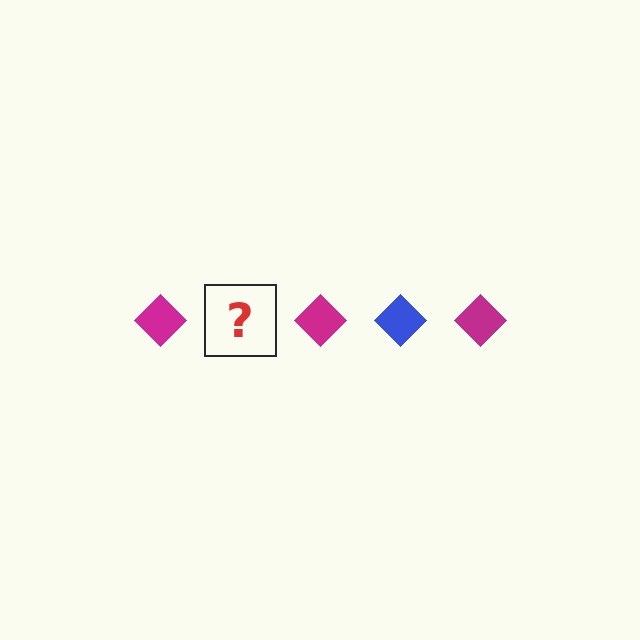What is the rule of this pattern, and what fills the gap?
The rule is that the pattern cycles through magenta, blue diamonds. The gap should be filled with a blue diamond.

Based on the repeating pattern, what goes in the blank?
The blank should be a blue diamond.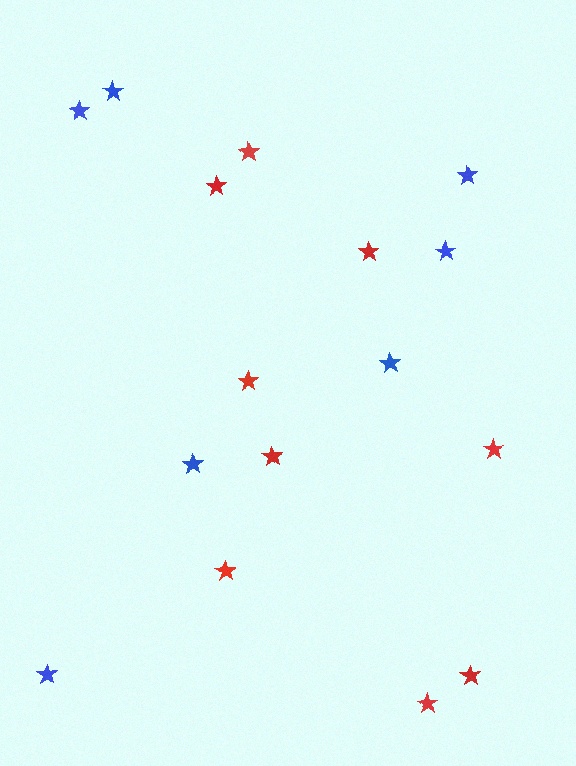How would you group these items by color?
There are 2 groups: one group of red stars (9) and one group of blue stars (7).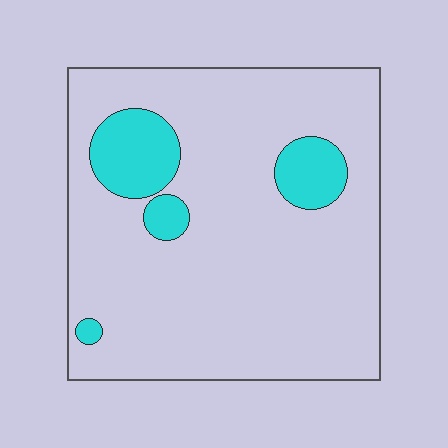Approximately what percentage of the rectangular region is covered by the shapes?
Approximately 15%.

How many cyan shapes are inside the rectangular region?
4.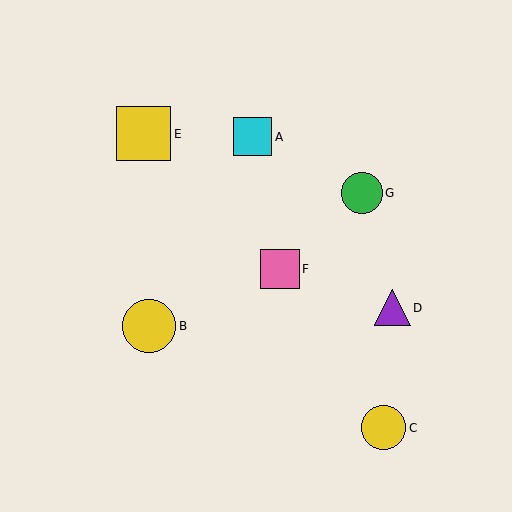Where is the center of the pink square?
The center of the pink square is at (280, 269).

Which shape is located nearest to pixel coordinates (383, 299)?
The purple triangle (labeled D) at (392, 308) is nearest to that location.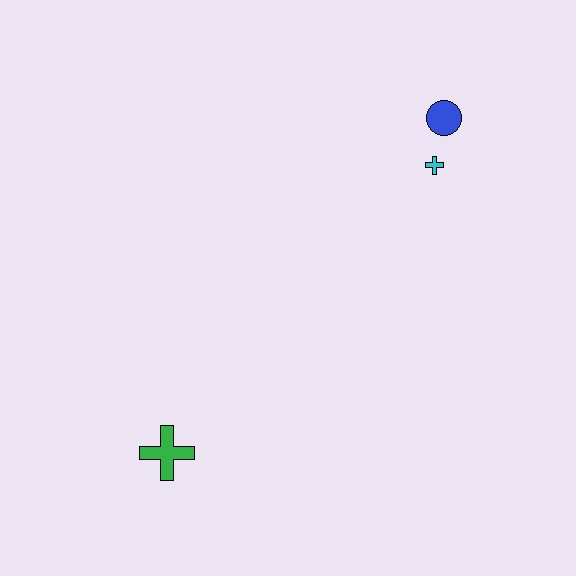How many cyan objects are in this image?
There is 1 cyan object.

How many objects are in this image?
There are 3 objects.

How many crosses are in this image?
There are 2 crosses.